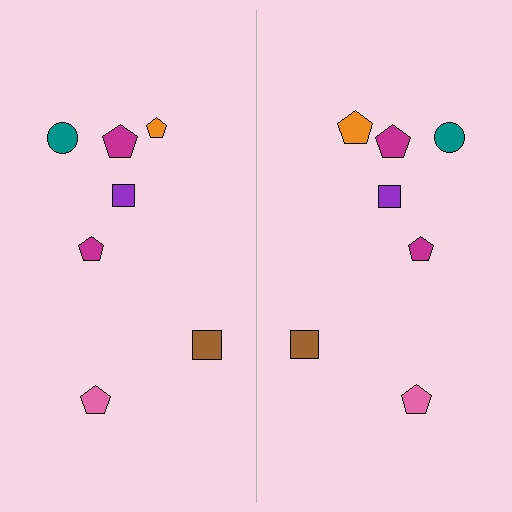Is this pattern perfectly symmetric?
No, the pattern is not perfectly symmetric. The orange pentagon on the right side has a different size than its mirror counterpart.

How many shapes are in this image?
There are 14 shapes in this image.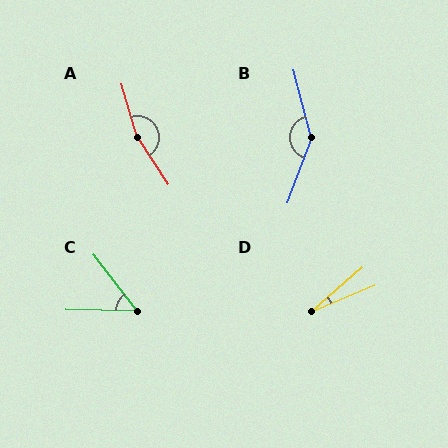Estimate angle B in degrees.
Approximately 145 degrees.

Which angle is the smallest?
D, at approximately 18 degrees.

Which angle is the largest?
A, at approximately 163 degrees.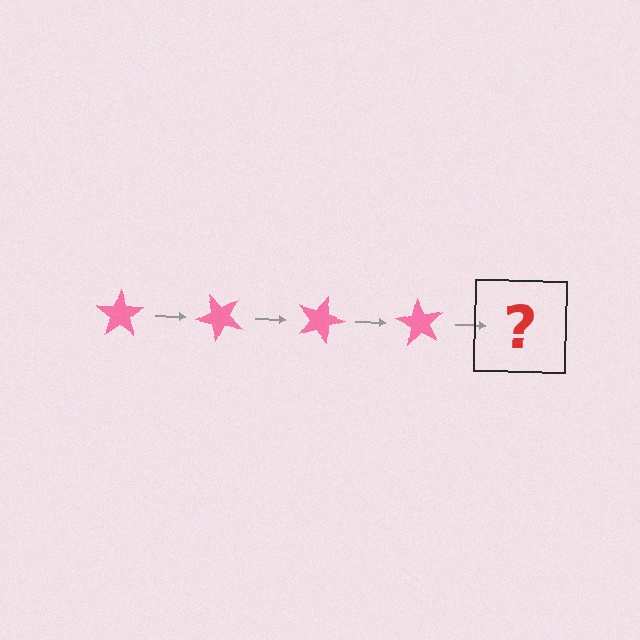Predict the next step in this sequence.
The next step is a pink star rotated 180 degrees.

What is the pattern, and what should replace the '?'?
The pattern is that the star rotates 45 degrees each step. The '?' should be a pink star rotated 180 degrees.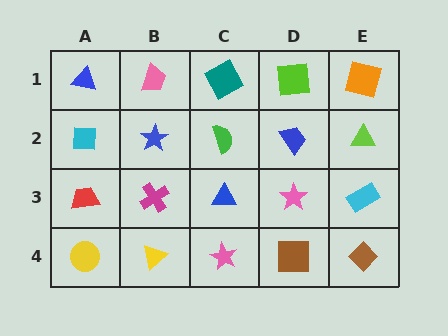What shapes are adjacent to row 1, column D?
A blue trapezoid (row 2, column D), a teal square (row 1, column C), an orange square (row 1, column E).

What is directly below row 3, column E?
A brown diamond.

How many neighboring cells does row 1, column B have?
3.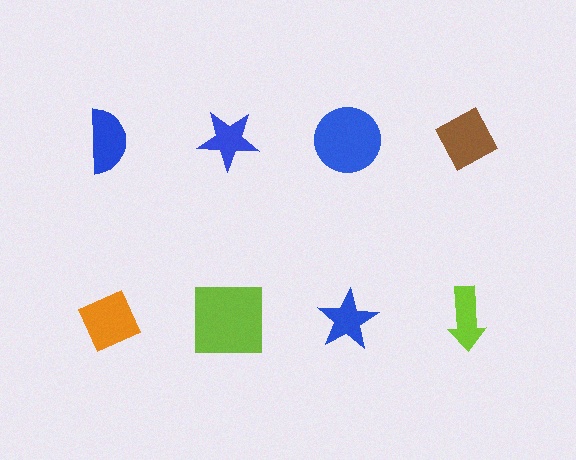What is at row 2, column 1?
An orange diamond.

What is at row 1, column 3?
A blue circle.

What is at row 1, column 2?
A blue star.